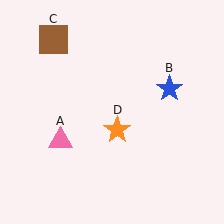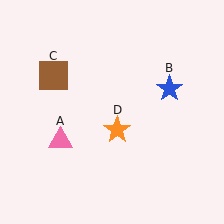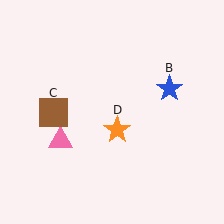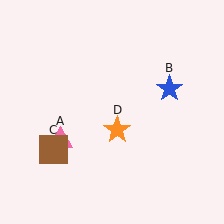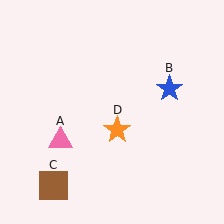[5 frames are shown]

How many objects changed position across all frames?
1 object changed position: brown square (object C).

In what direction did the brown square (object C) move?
The brown square (object C) moved down.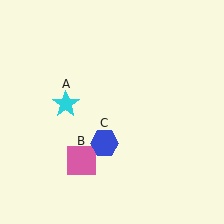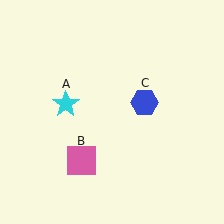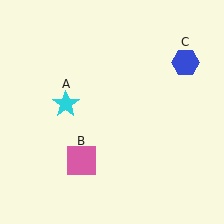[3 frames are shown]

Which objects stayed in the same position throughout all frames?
Cyan star (object A) and pink square (object B) remained stationary.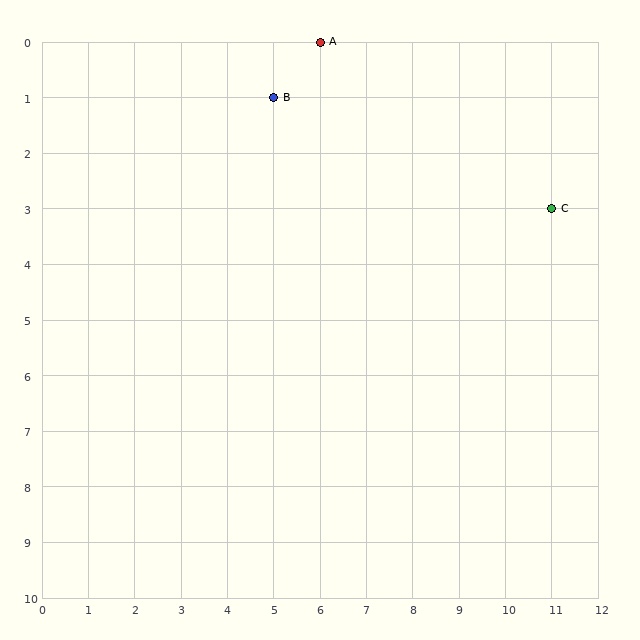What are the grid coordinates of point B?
Point B is at grid coordinates (5, 1).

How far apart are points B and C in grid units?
Points B and C are 6 columns and 2 rows apart (about 6.3 grid units diagonally).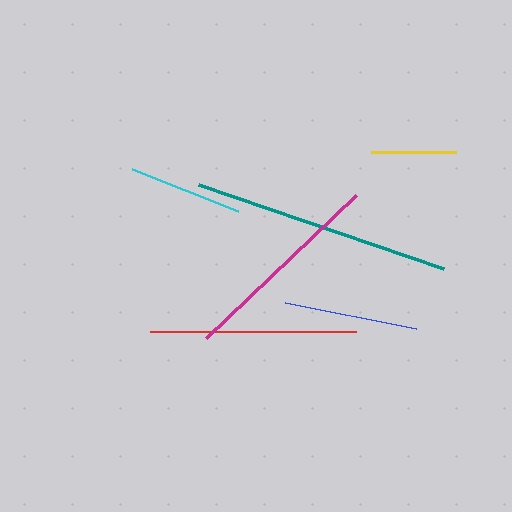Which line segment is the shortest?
The yellow line is the shortest at approximately 84 pixels.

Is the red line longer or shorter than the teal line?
The teal line is longer than the red line.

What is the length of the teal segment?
The teal segment is approximately 258 pixels long.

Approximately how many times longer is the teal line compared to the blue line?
The teal line is approximately 1.9 times the length of the blue line.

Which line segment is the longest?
The teal line is the longest at approximately 258 pixels.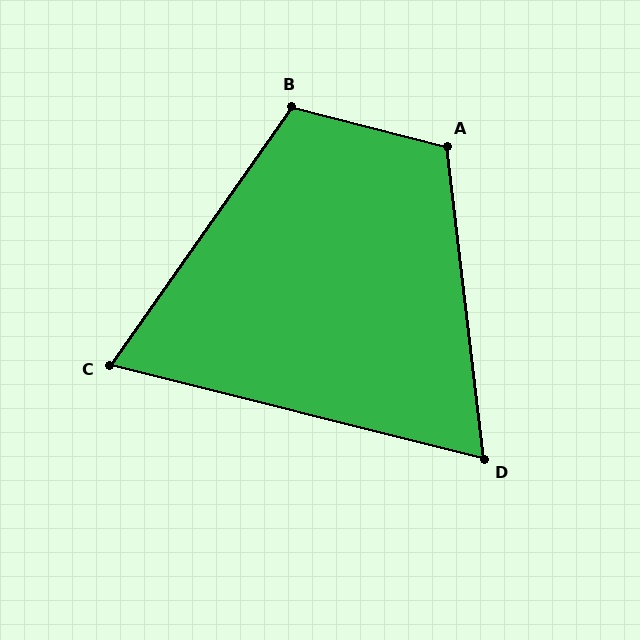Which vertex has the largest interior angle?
A, at approximately 111 degrees.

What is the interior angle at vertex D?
Approximately 69 degrees (acute).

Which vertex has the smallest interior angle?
C, at approximately 69 degrees.